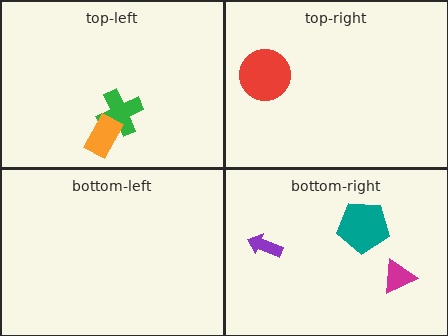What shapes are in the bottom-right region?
The teal pentagon, the purple arrow, the magenta triangle.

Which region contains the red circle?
The top-right region.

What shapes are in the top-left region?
The green cross, the orange rectangle.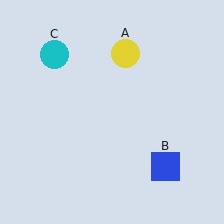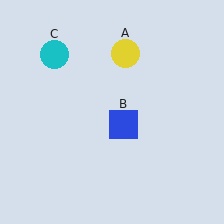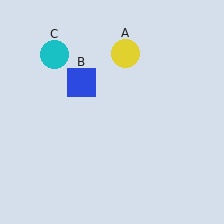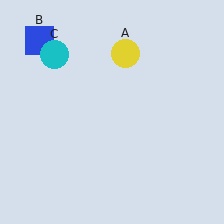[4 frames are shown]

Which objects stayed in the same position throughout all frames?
Yellow circle (object A) and cyan circle (object C) remained stationary.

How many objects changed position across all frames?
1 object changed position: blue square (object B).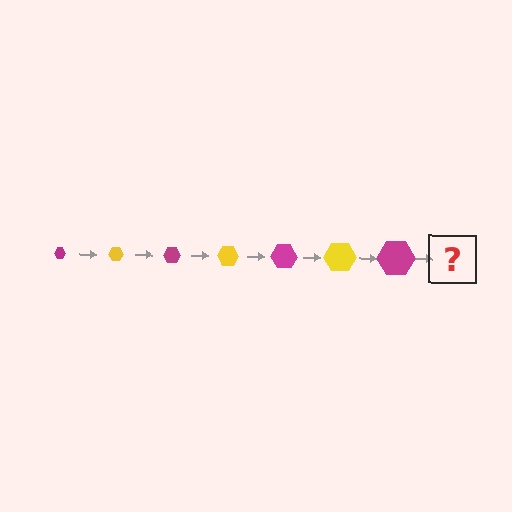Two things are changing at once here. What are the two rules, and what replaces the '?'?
The two rules are that the hexagon grows larger each step and the color cycles through magenta and yellow. The '?' should be a yellow hexagon, larger than the previous one.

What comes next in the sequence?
The next element should be a yellow hexagon, larger than the previous one.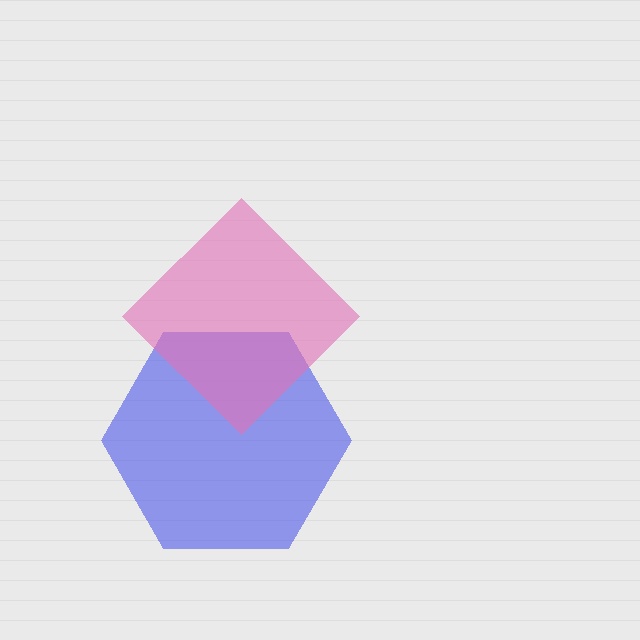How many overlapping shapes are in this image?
There are 2 overlapping shapes in the image.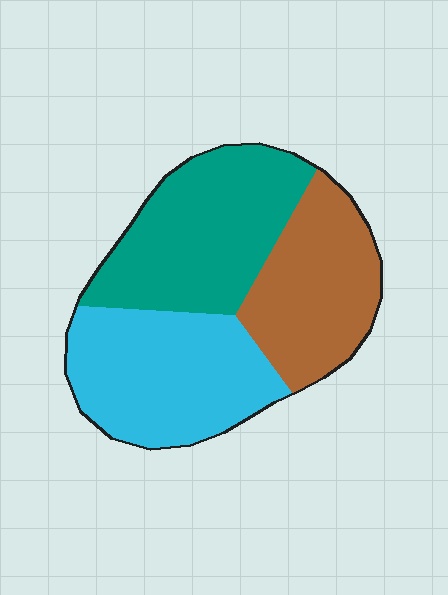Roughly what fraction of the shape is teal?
Teal covers about 35% of the shape.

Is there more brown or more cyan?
Cyan.